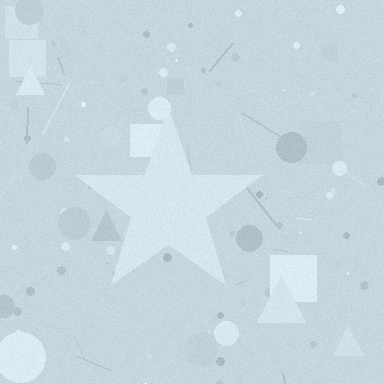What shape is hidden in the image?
A star is hidden in the image.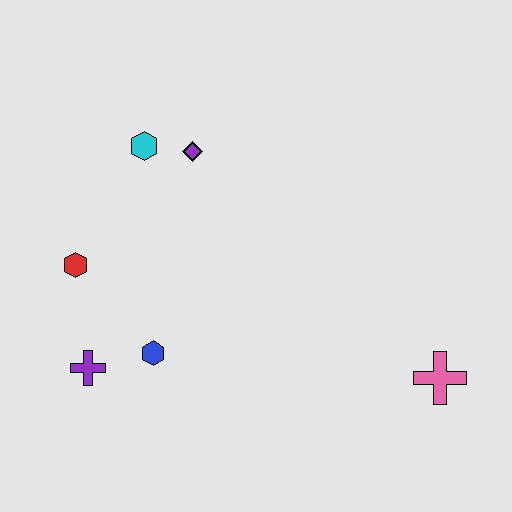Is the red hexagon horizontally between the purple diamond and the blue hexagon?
No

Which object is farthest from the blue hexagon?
The pink cross is farthest from the blue hexagon.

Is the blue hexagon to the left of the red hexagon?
No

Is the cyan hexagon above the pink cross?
Yes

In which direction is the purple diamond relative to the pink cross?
The purple diamond is to the left of the pink cross.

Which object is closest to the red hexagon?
The purple cross is closest to the red hexagon.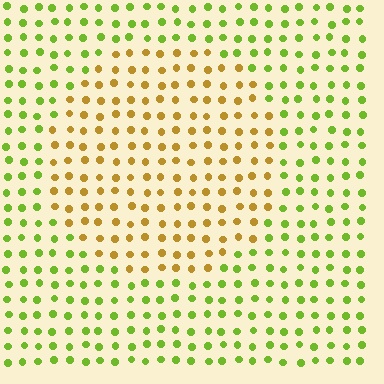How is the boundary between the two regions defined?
The boundary is defined purely by a slight shift in hue (about 49 degrees). Spacing, size, and orientation are identical on both sides.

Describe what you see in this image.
The image is filled with small lime elements in a uniform arrangement. A circle-shaped region is visible where the elements are tinted to a slightly different hue, forming a subtle color boundary.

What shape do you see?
I see a circle.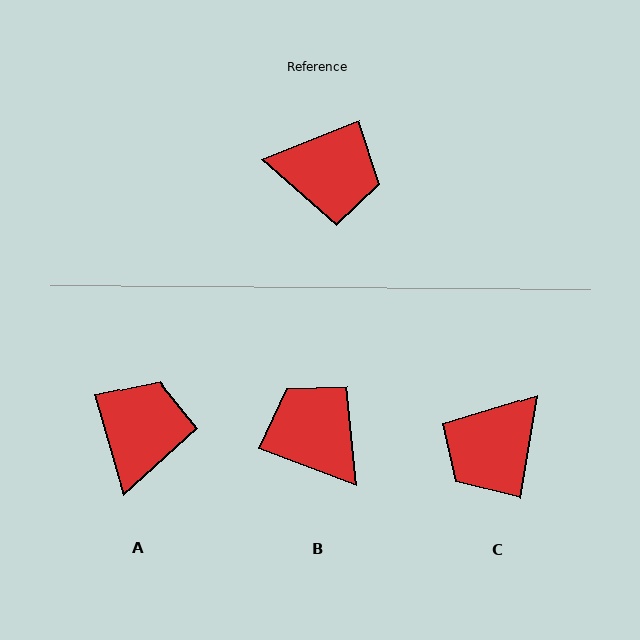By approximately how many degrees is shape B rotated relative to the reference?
Approximately 137 degrees counter-clockwise.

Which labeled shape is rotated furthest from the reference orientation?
B, about 137 degrees away.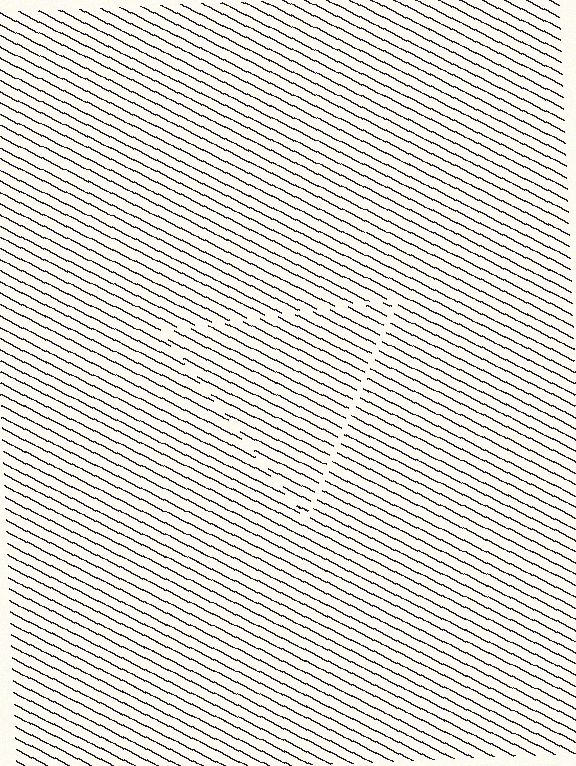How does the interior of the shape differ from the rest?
The interior of the shape contains the same grating, shifted by half a period — the contour is defined by the phase discontinuity where line-ends from the inner and outer gratings abut.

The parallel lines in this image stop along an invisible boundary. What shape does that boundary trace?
An illusory triangle. The interior of the shape contains the same grating, shifted by half a period — the contour is defined by the phase discontinuity where line-ends from the inner and outer gratings abut.